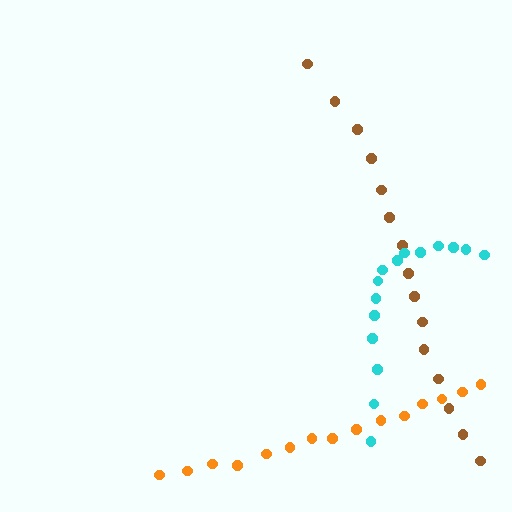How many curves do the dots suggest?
There are 3 distinct paths.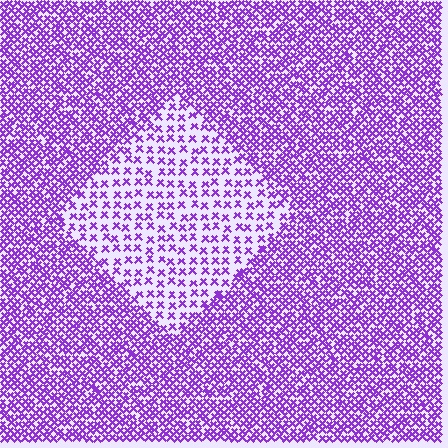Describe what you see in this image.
The image contains small purple elements arranged at two different densities. A diamond-shaped region is visible where the elements are less densely packed than the surrounding area.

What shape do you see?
I see a diamond.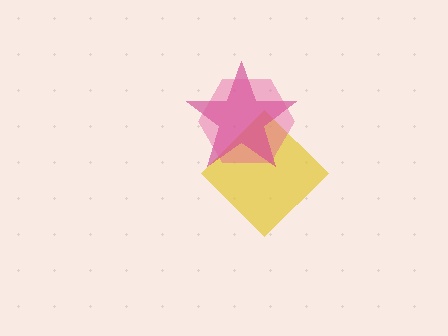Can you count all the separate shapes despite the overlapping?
Yes, there are 3 separate shapes.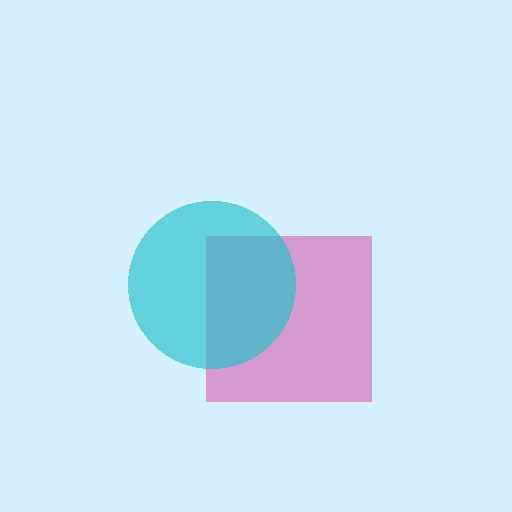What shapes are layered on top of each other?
The layered shapes are: a magenta square, a cyan circle.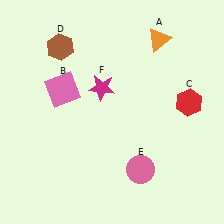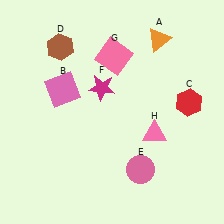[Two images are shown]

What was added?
A pink square (G), a pink triangle (H) were added in Image 2.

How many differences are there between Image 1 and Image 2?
There are 2 differences between the two images.